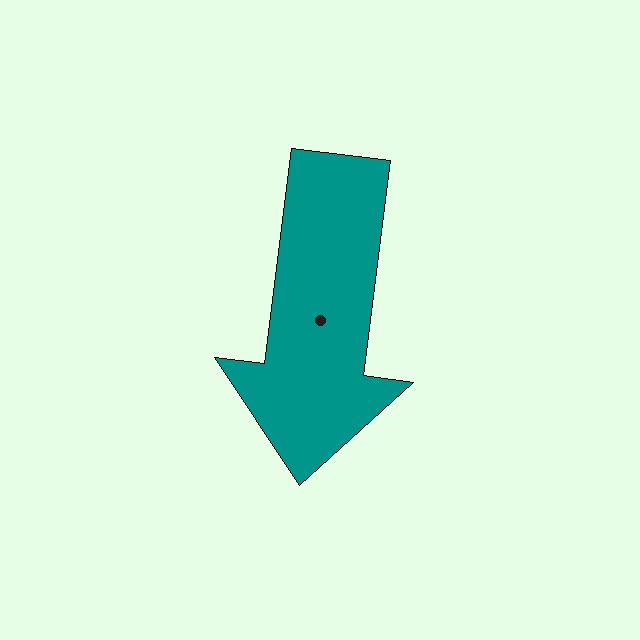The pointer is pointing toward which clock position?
Roughly 6 o'clock.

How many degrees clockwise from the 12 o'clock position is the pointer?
Approximately 187 degrees.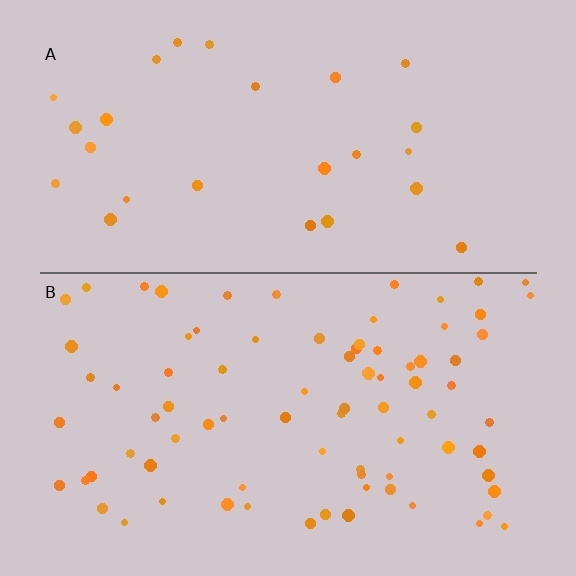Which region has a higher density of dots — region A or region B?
B (the bottom).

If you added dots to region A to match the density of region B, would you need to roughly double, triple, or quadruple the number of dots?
Approximately triple.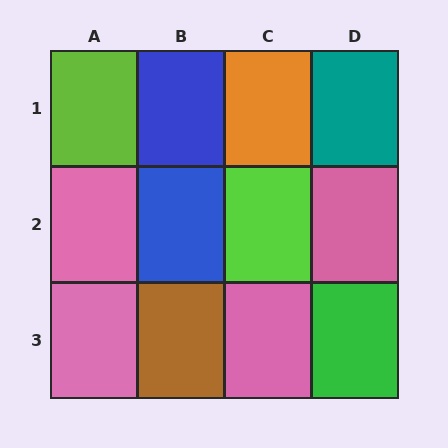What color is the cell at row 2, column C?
Lime.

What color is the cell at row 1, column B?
Blue.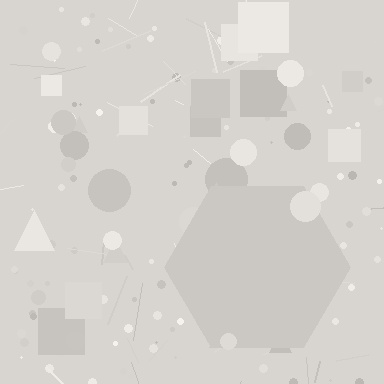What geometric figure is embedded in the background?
A hexagon is embedded in the background.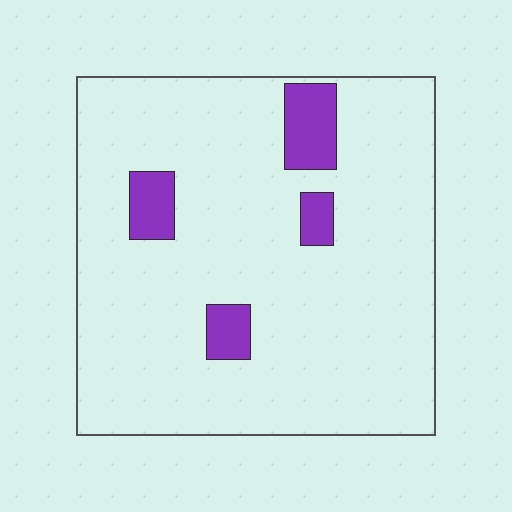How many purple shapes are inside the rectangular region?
4.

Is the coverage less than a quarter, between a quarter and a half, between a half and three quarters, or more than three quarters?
Less than a quarter.